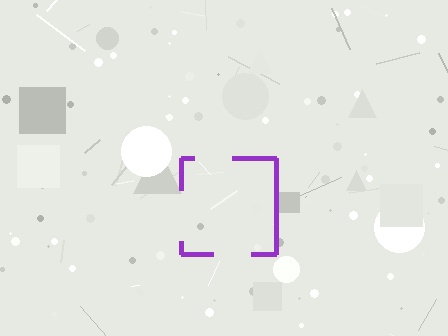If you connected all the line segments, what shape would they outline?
They would outline a square.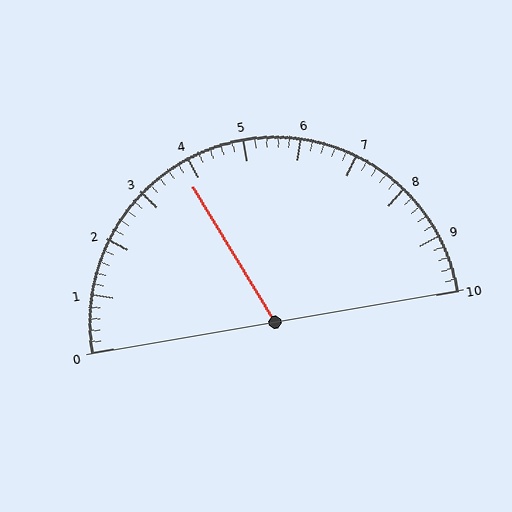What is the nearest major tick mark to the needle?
The nearest major tick mark is 4.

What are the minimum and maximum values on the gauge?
The gauge ranges from 0 to 10.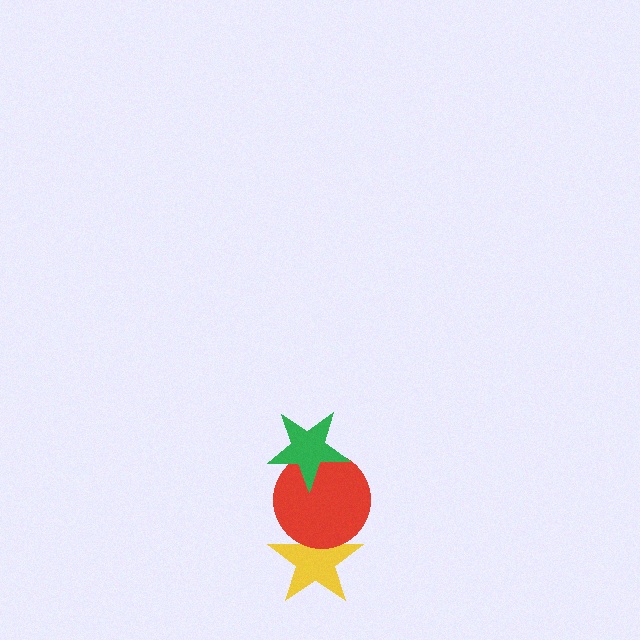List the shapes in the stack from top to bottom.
From top to bottom: the green star, the red circle, the yellow star.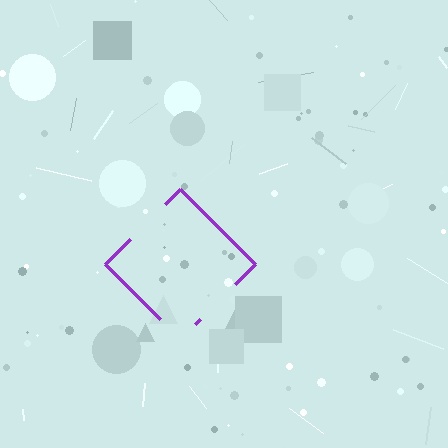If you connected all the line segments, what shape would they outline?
They would outline a diamond.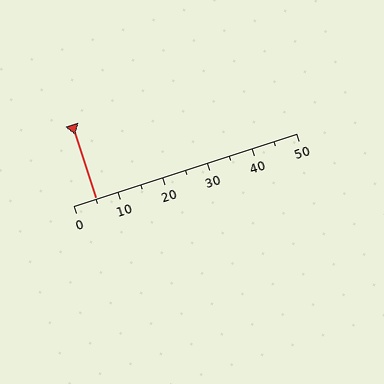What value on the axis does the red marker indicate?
The marker indicates approximately 5.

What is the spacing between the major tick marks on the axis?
The major ticks are spaced 10 apart.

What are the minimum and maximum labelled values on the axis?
The axis runs from 0 to 50.